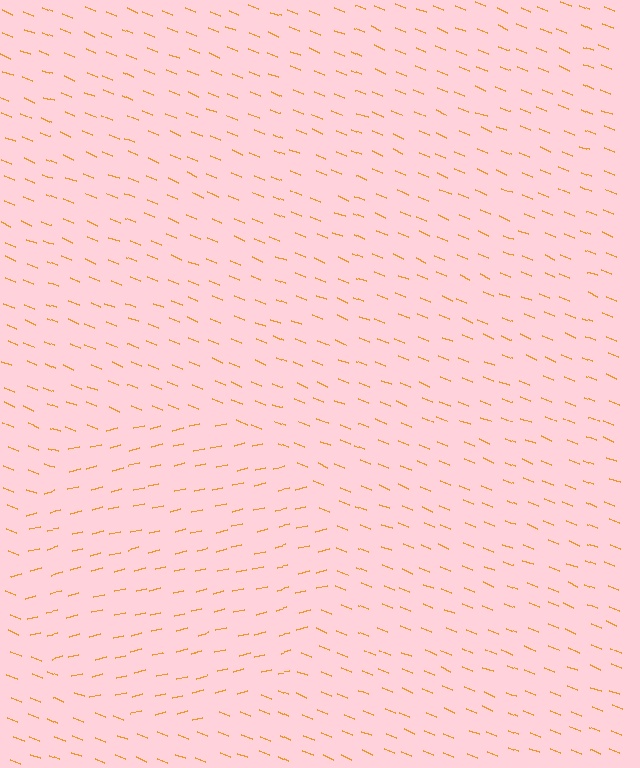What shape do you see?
I see a circle.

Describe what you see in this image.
The image is filled with small orange line segments. A circle region in the image has lines oriented differently from the surrounding lines, creating a visible texture boundary.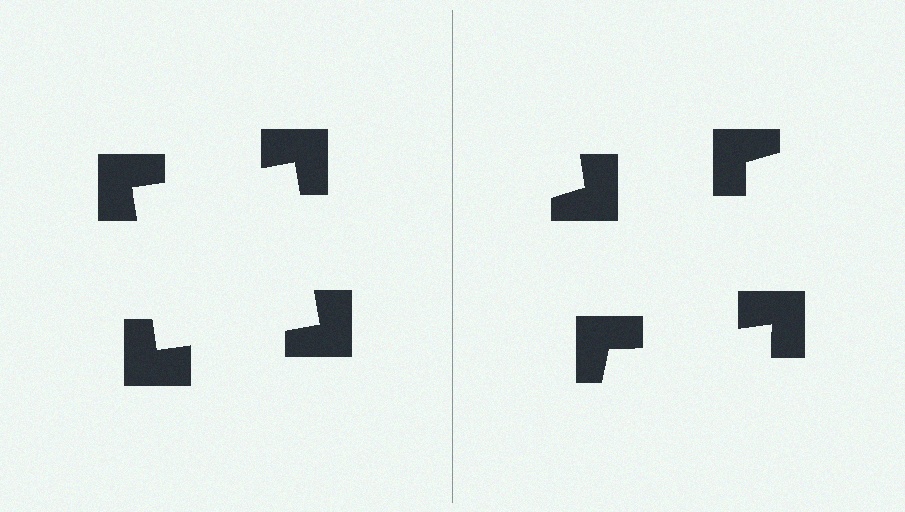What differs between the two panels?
The notched squares are positioned identically on both sides; only the wedge orientations differ. On the left they align to a square; on the right they are misaligned.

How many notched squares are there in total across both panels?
8 — 4 on each side.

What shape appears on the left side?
An illusory square.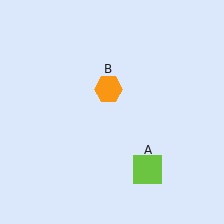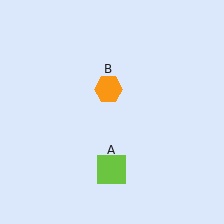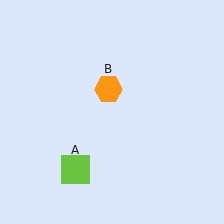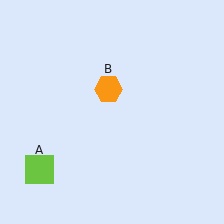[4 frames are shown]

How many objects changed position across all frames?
1 object changed position: lime square (object A).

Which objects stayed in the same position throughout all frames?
Orange hexagon (object B) remained stationary.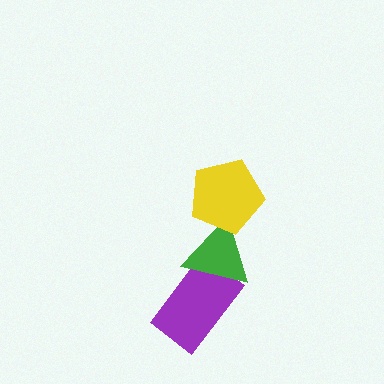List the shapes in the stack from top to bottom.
From top to bottom: the yellow pentagon, the green triangle, the purple rectangle.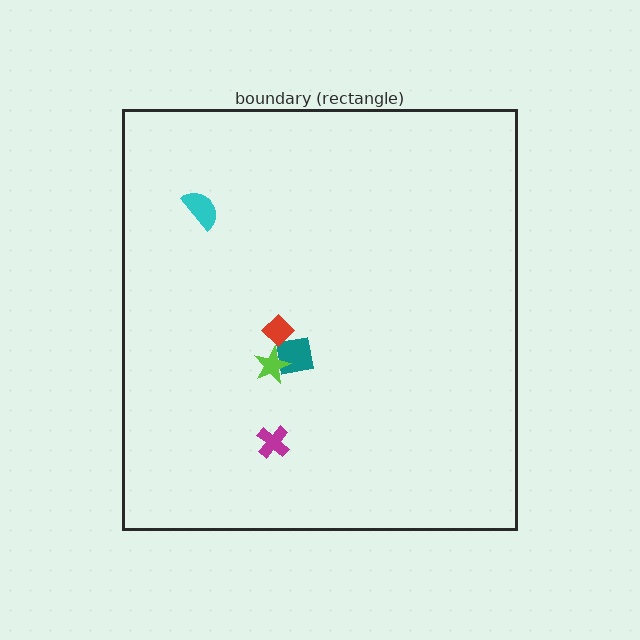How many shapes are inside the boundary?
5 inside, 0 outside.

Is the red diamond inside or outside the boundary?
Inside.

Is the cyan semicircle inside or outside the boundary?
Inside.